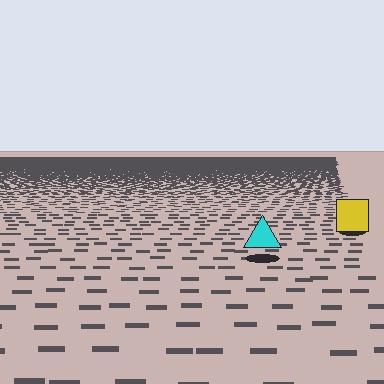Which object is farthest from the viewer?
The yellow square is farthest from the viewer. It appears smaller and the ground texture around it is denser.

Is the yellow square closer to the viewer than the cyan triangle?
No. The cyan triangle is closer — you can tell from the texture gradient: the ground texture is coarser near it.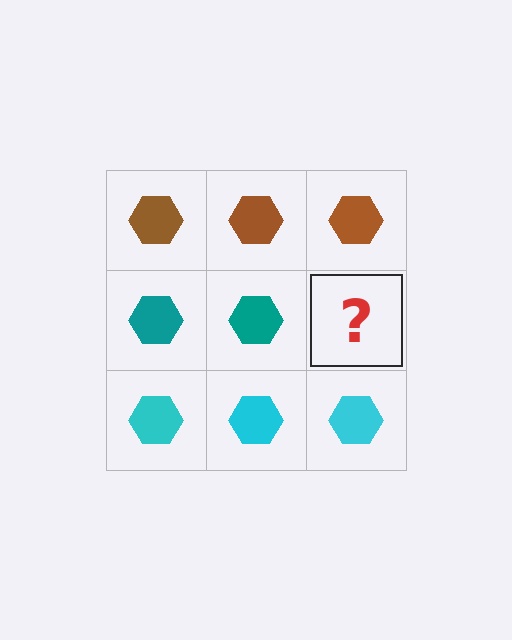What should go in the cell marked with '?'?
The missing cell should contain a teal hexagon.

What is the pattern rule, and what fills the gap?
The rule is that each row has a consistent color. The gap should be filled with a teal hexagon.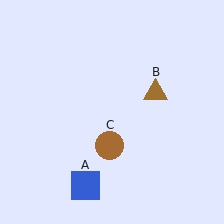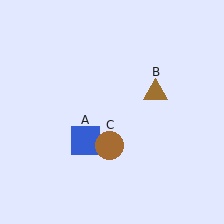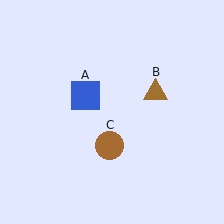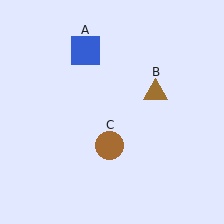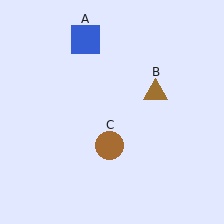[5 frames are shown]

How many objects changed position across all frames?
1 object changed position: blue square (object A).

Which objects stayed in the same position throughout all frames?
Brown triangle (object B) and brown circle (object C) remained stationary.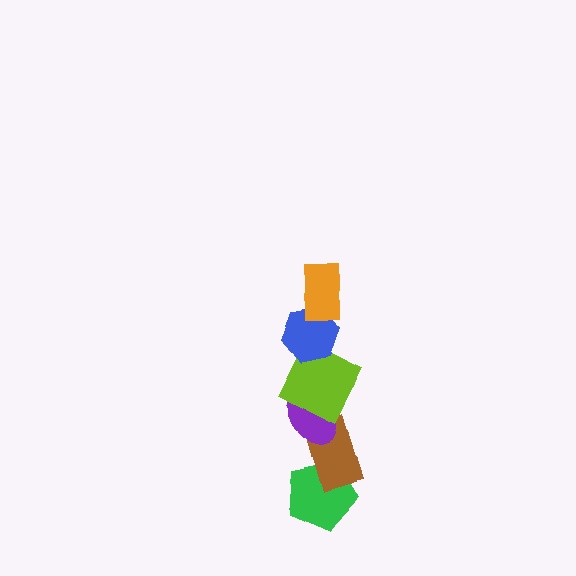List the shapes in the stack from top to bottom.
From top to bottom: the orange rectangle, the blue hexagon, the lime square, the purple ellipse, the brown rectangle, the green pentagon.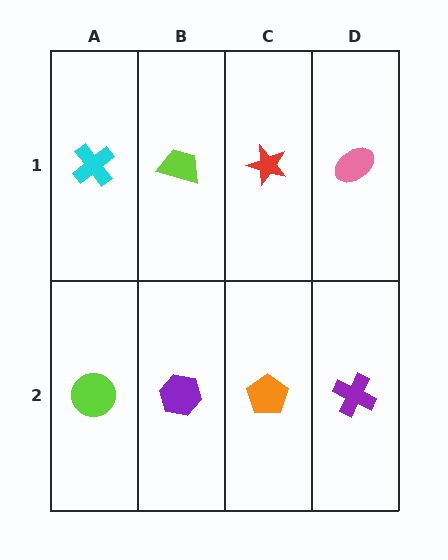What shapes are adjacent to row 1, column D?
A purple cross (row 2, column D), a red star (row 1, column C).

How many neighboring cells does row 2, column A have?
2.